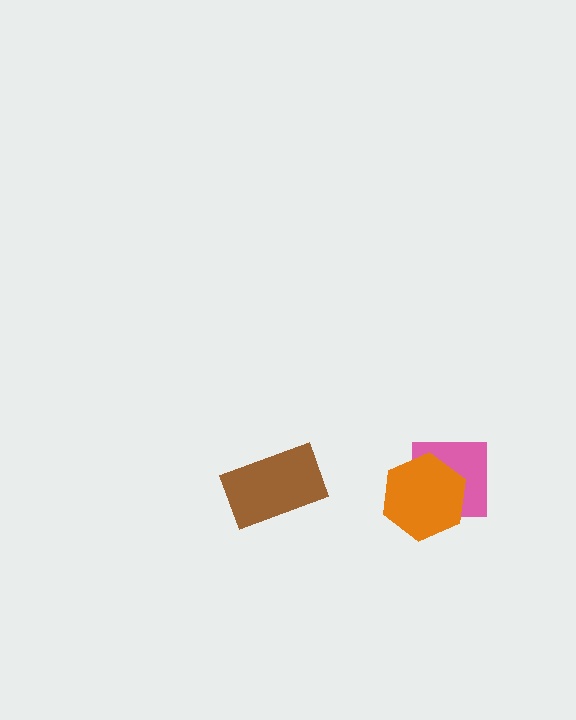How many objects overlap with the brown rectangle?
0 objects overlap with the brown rectangle.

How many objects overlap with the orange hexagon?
1 object overlaps with the orange hexagon.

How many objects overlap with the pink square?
1 object overlaps with the pink square.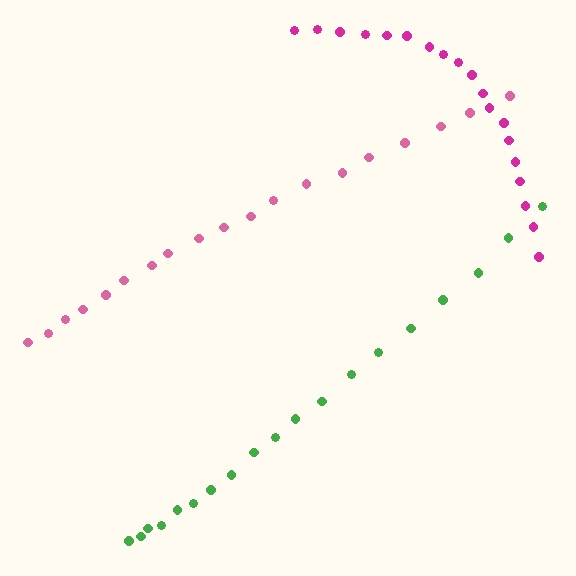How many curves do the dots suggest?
There are 3 distinct paths.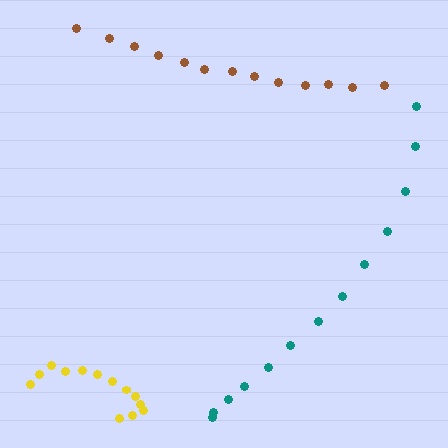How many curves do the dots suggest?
There are 3 distinct paths.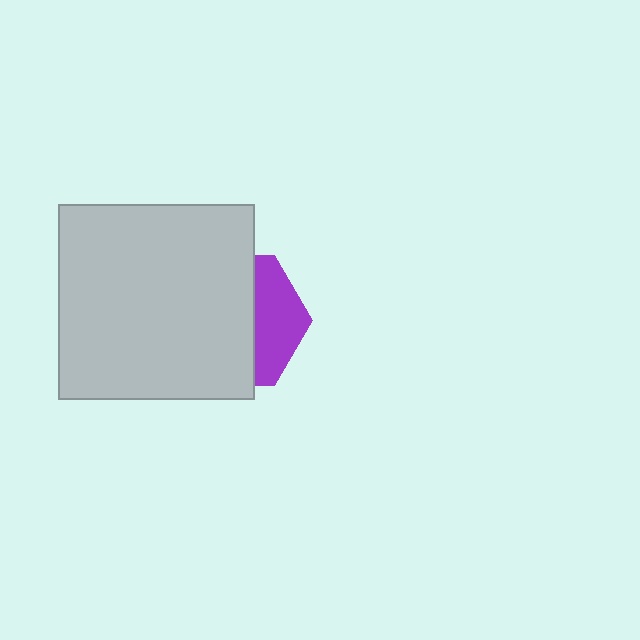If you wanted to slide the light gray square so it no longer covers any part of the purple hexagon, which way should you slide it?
Slide it left — that is the most direct way to separate the two shapes.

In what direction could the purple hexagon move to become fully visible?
The purple hexagon could move right. That would shift it out from behind the light gray square entirely.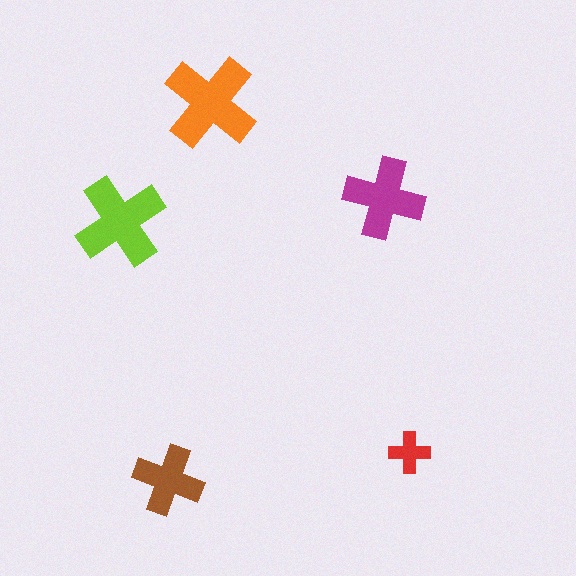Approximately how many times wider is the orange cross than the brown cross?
About 1.5 times wider.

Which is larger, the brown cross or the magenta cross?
The magenta one.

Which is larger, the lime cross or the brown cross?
The lime one.